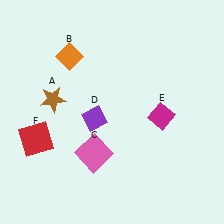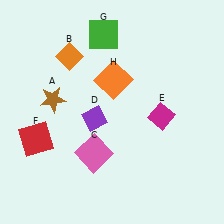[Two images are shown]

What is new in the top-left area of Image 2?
A green square (G) was added in the top-left area of Image 2.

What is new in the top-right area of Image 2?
An orange square (H) was added in the top-right area of Image 2.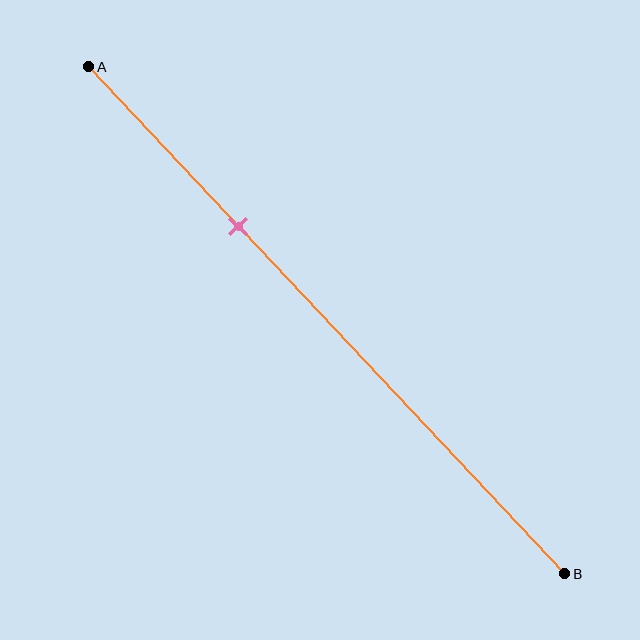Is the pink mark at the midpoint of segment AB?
No, the mark is at about 30% from A, not at the 50% midpoint.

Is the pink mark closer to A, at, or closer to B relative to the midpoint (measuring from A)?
The pink mark is closer to point A than the midpoint of segment AB.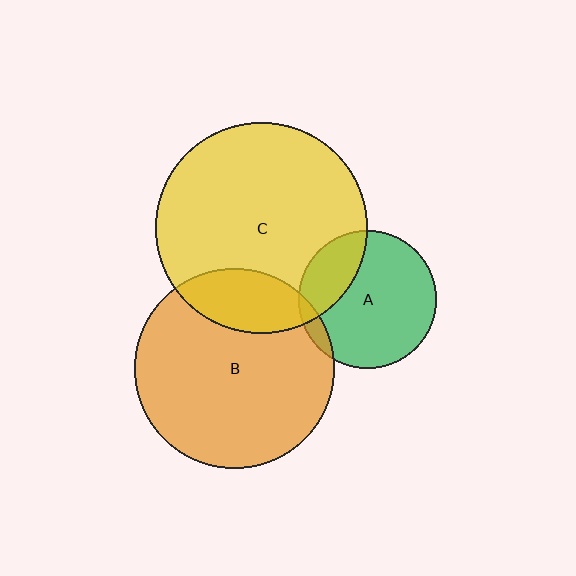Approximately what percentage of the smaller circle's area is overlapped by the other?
Approximately 5%.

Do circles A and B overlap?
Yes.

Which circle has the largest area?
Circle C (yellow).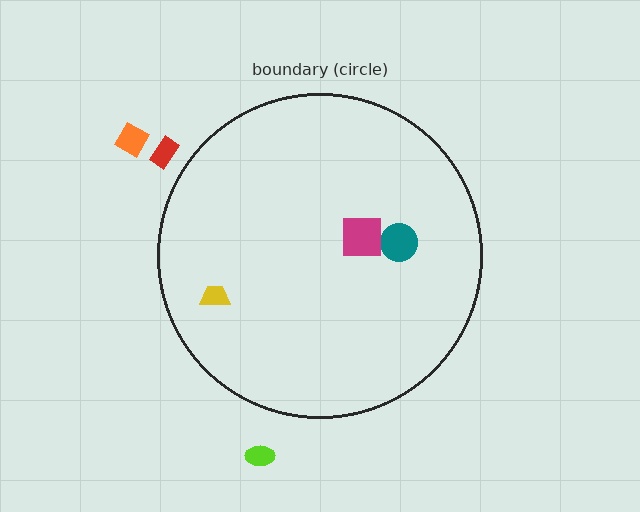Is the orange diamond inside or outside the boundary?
Outside.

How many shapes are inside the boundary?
3 inside, 3 outside.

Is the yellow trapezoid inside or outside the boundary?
Inside.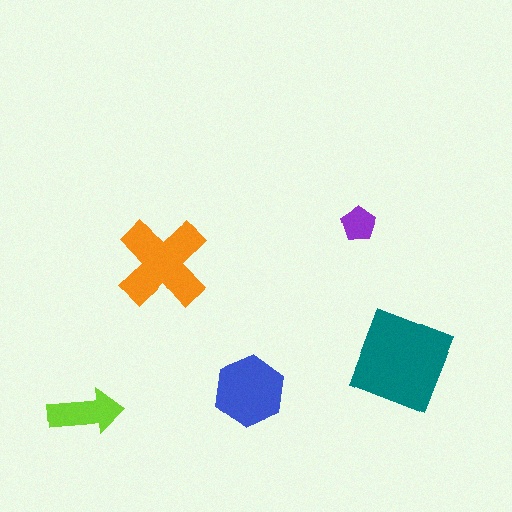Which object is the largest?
The teal diamond.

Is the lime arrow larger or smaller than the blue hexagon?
Smaller.